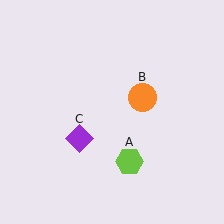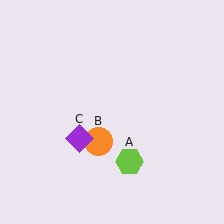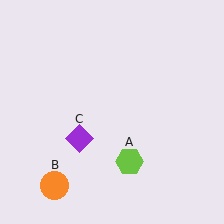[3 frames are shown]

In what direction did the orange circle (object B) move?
The orange circle (object B) moved down and to the left.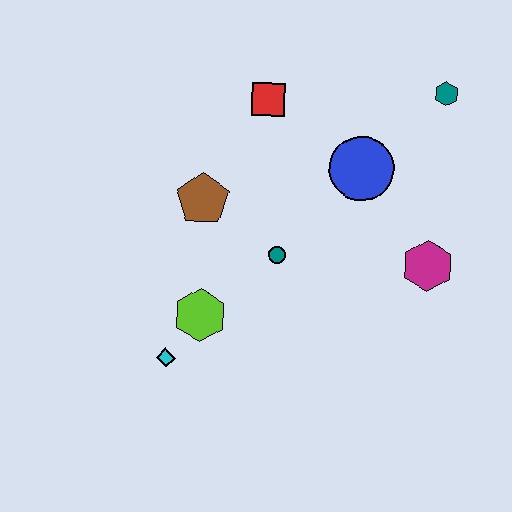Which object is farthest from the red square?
The cyan diamond is farthest from the red square.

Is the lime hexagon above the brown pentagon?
No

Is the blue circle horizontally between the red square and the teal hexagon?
Yes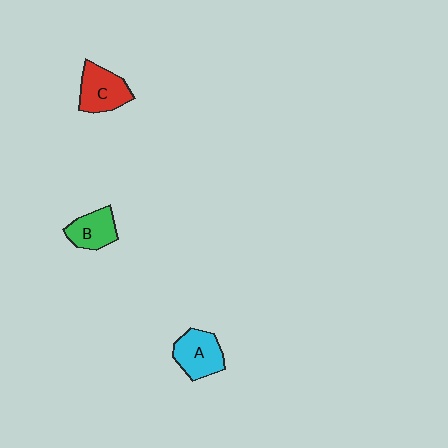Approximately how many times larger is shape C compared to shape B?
Approximately 1.2 times.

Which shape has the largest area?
Shape C (red).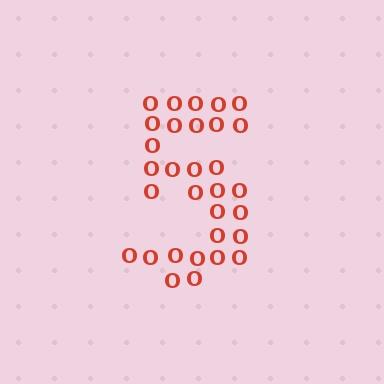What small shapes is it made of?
It is made of small letter O's.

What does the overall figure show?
The overall figure shows the digit 5.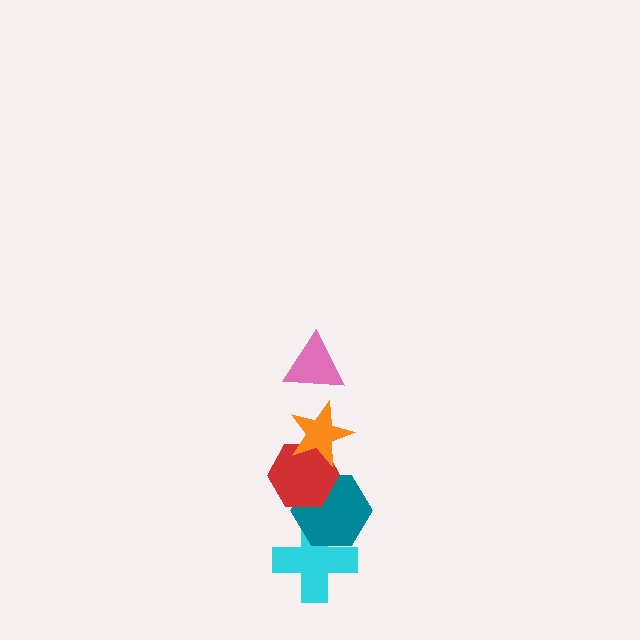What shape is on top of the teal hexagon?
The red hexagon is on top of the teal hexagon.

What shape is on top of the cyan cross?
The teal hexagon is on top of the cyan cross.